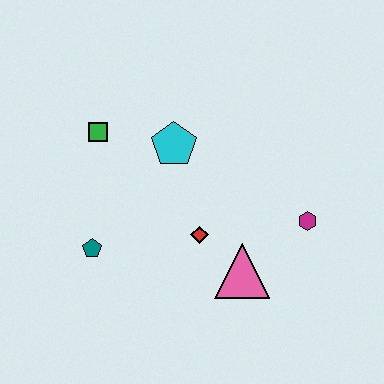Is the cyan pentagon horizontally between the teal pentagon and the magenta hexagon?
Yes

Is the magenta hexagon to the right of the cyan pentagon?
Yes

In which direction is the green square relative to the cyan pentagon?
The green square is to the left of the cyan pentagon.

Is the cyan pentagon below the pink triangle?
No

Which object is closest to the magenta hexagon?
The pink triangle is closest to the magenta hexagon.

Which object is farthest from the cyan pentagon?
The magenta hexagon is farthest from the cyan pentagon.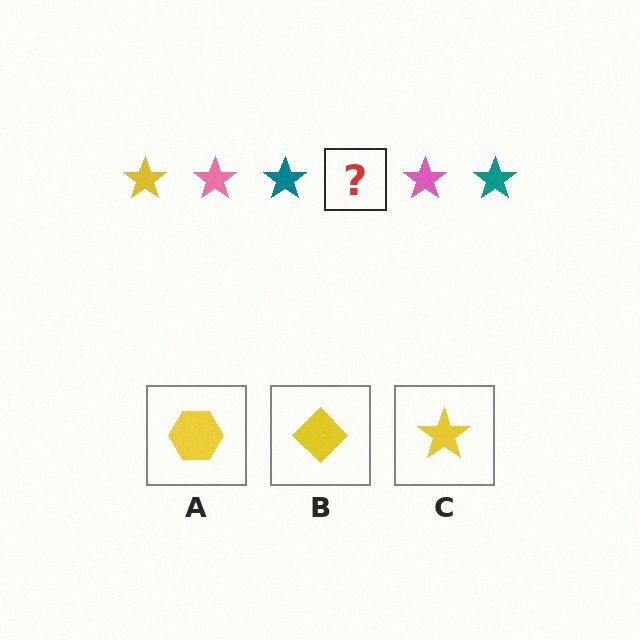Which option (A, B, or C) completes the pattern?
C.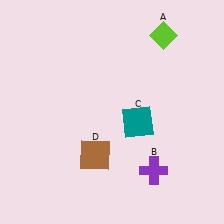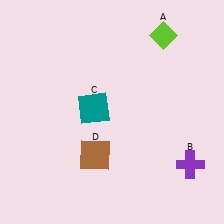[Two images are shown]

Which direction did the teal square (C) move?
The teal square (C) moved left.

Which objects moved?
The objects that moved are: the purple cross (B), the teal square (C).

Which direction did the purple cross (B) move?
The purple cross (B) moved right.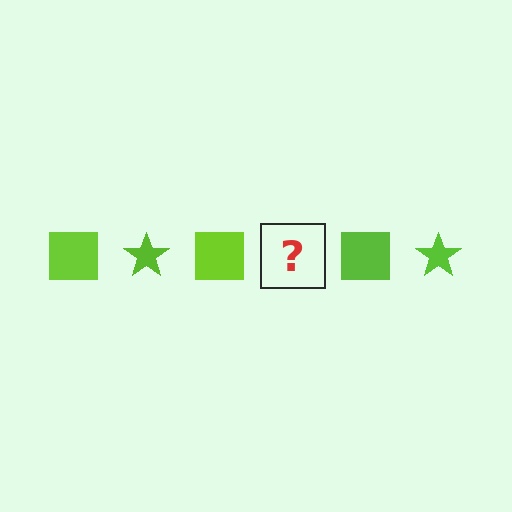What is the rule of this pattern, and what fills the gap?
The rule is that the pattern cycles through square, star shapes in lime. The gap should be filled with a lime star.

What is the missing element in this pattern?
The missing element is a lime star.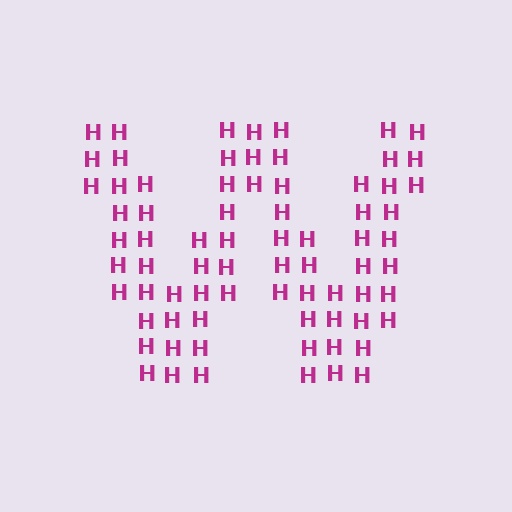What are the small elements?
The small elements are letter H's.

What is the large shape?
The large shape is the letter W.